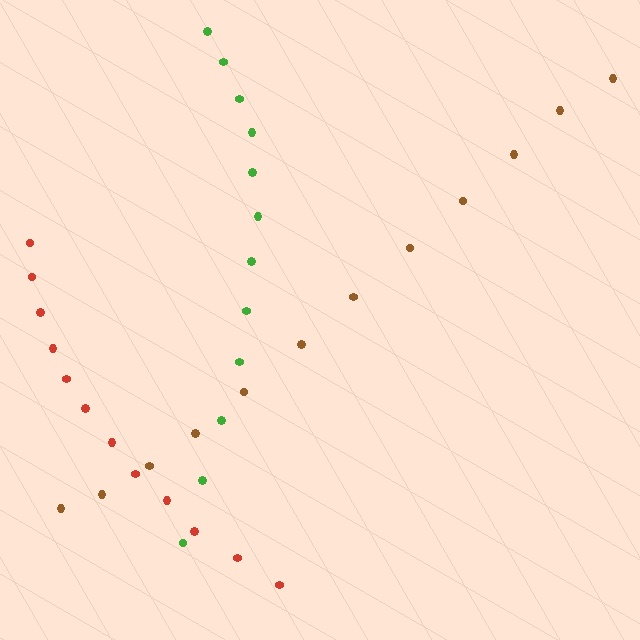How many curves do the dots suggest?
There are 3 distinct paths.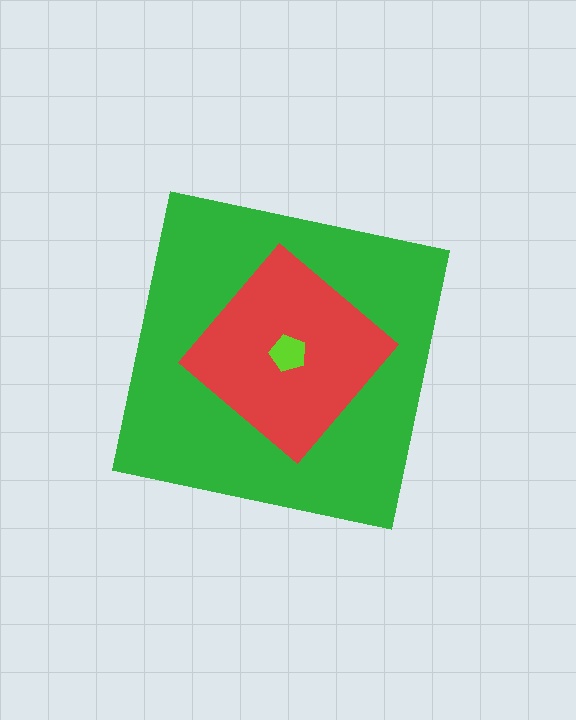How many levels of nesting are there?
3.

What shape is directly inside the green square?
The red diamond.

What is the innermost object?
The lime pentagon.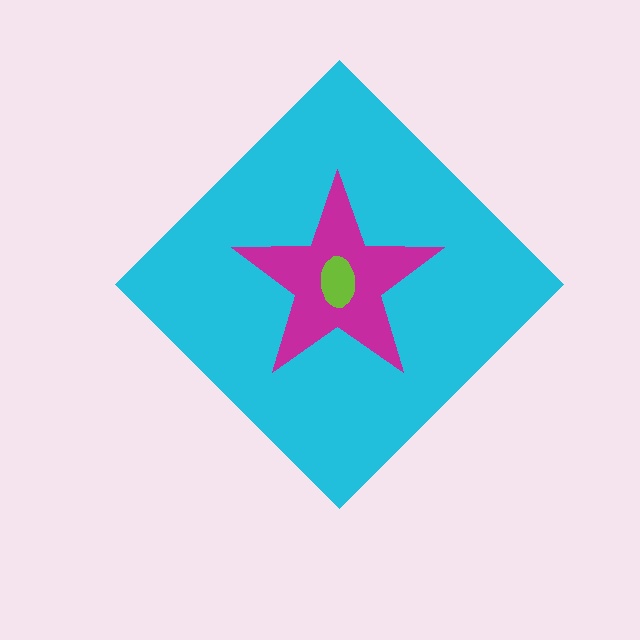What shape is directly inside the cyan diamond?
The magenta star.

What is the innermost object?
The lime ellipse.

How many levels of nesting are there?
3.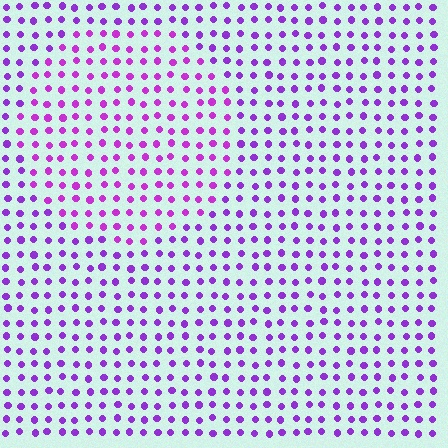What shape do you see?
I see a circle.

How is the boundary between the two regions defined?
The boundary is defined purely by a slight shift in hue (about 20 degrees). Spacing, size, and orientation are identical on both sides.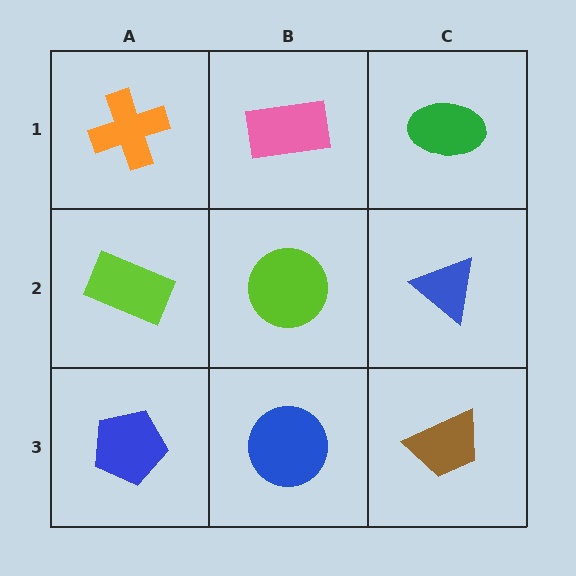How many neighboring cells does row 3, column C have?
2.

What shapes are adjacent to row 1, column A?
A lime rectangle (row 2, column A), a pink rectangle (row 1, column B).